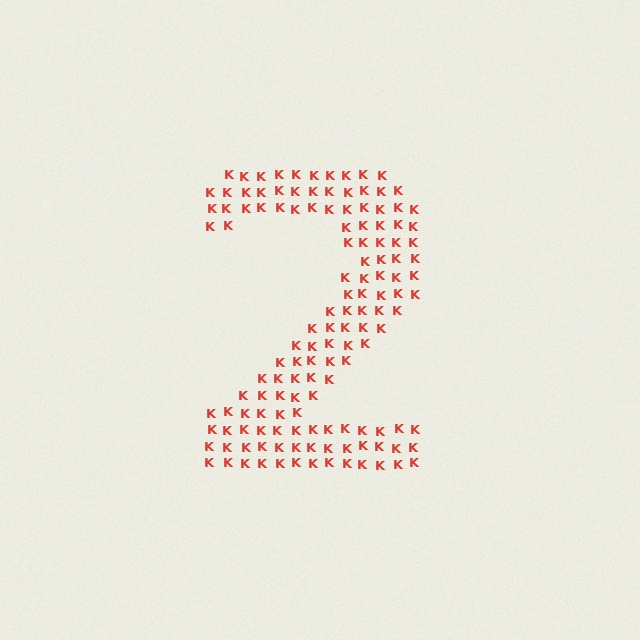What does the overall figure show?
The overall figure shows the digit 2.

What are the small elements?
The small elements are letter K's.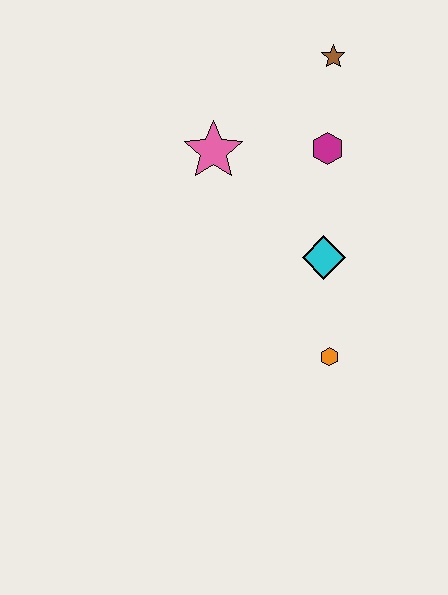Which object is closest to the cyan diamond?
The orange hexagon is closest to the cyan diamond.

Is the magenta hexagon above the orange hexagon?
Yes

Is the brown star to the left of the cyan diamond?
No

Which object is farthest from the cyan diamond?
The brown star is farthest from the cyan diamond.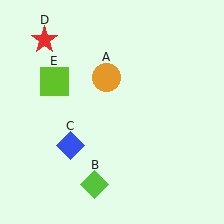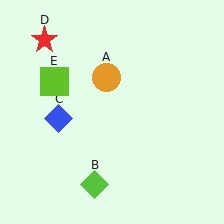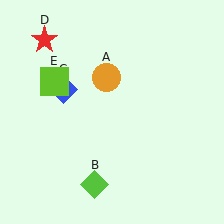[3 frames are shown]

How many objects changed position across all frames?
1 object changed position: blue diamond (object C).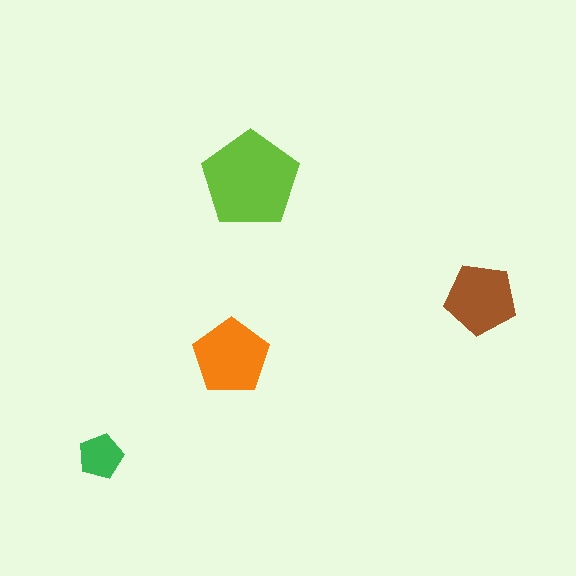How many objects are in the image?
There are 4 objects in the image.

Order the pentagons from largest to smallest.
the lime one, the orange one, the brown one, the green one.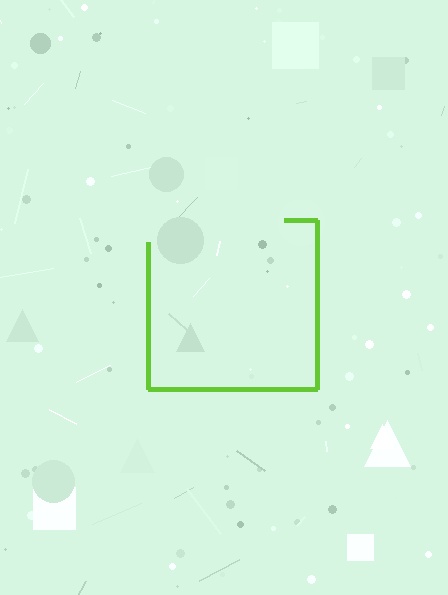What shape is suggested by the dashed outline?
The dashed outline suggests a square.